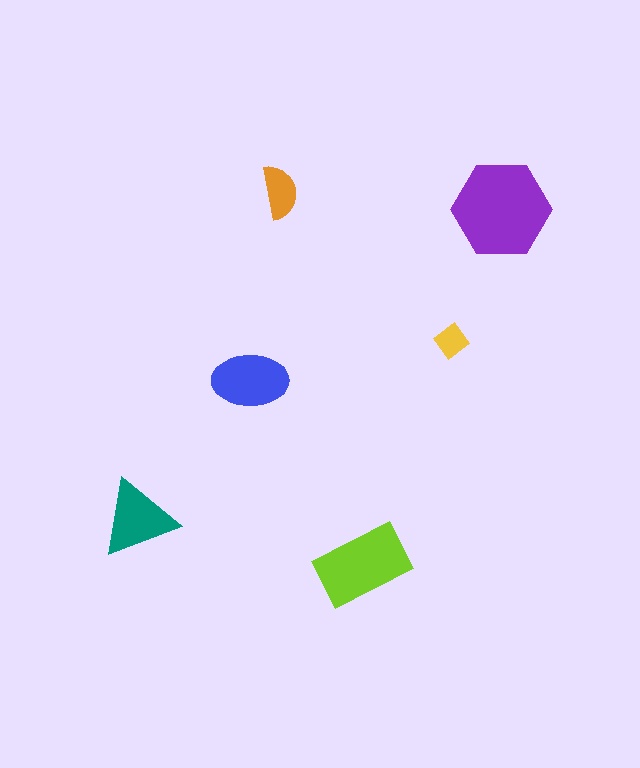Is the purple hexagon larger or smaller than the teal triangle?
Larger.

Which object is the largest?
The purple hexagon.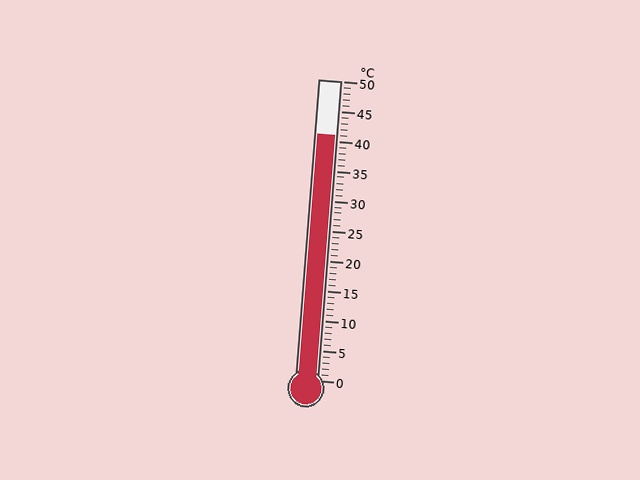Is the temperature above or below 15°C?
The temperature is above 15°C.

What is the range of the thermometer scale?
The thermometer scale ranges from 0°C to 50°C.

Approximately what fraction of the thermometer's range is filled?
The thermometer is filled to approximately 80% of its range.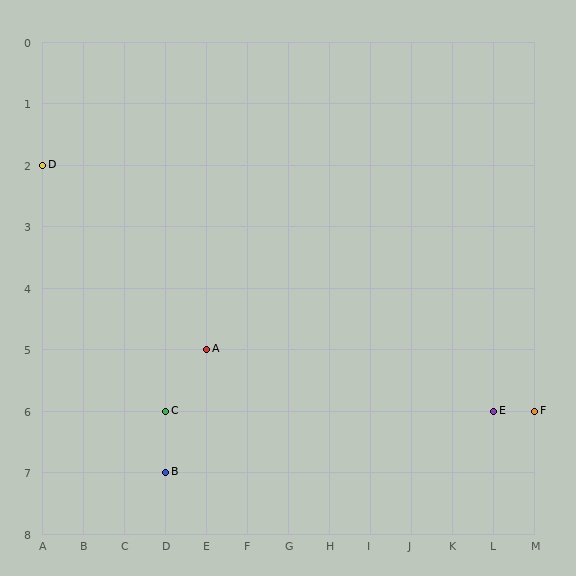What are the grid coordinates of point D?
Point D is at grid coordinates (A, 2).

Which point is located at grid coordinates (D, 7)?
Point B is at (D, 7).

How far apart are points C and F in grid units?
Points C and F are 9 columns apart.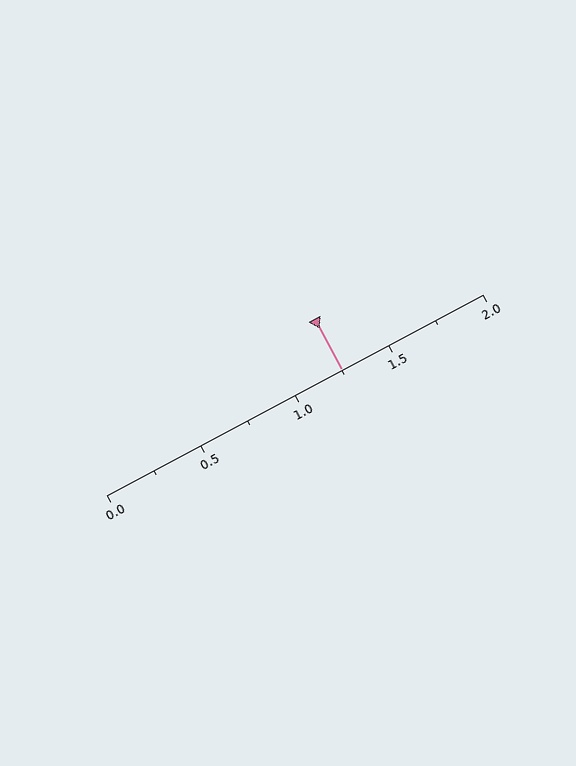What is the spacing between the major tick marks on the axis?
The major ticks are spaced 0.5 apart.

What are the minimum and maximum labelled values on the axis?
The axis runs from 0.0 to 2.0.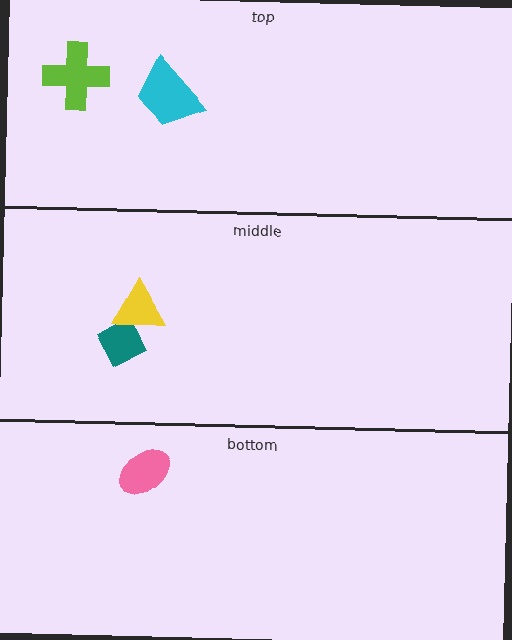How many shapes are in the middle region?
2.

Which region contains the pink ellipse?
The bottom region.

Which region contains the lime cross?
The top region.